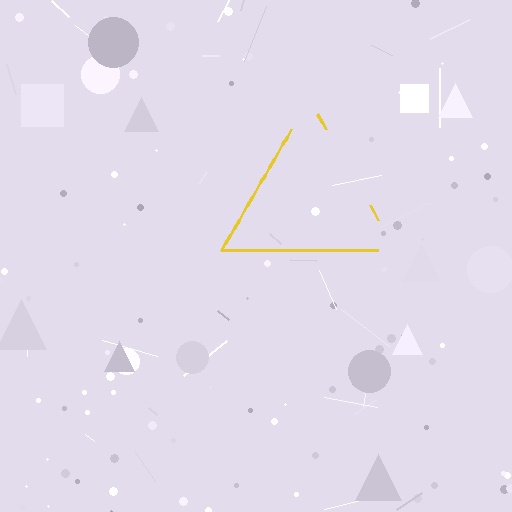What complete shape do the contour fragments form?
The contour fragments form a triangle.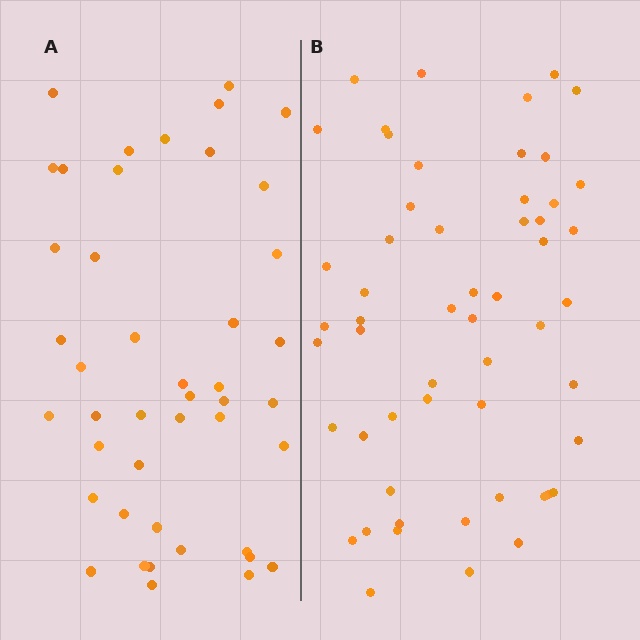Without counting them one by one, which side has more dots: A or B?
Region B (the right region) has more dots.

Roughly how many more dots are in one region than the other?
Region B has roughly 12 or so more dots than region A.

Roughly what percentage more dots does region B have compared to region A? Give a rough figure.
About 25% more.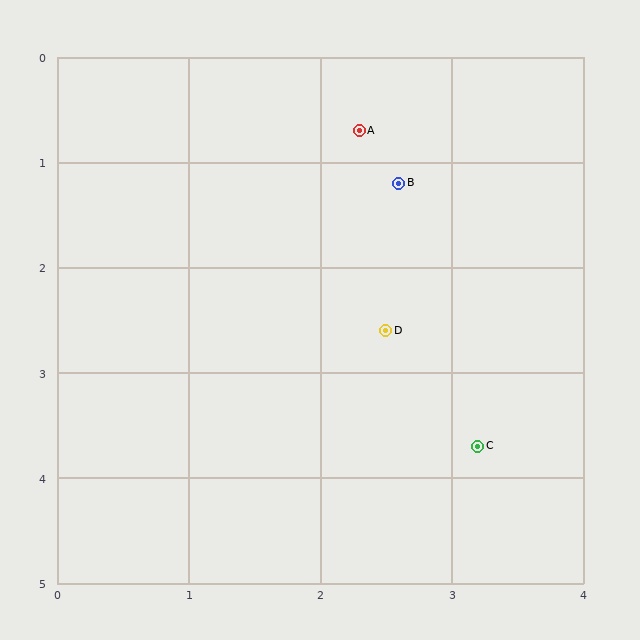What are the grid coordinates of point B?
Point B is at approximately (2.6, 1.2).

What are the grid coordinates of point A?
Point A is at approximately (2.3, 0.7).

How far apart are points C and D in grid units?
Points C and D are about 1.3 grid units apart.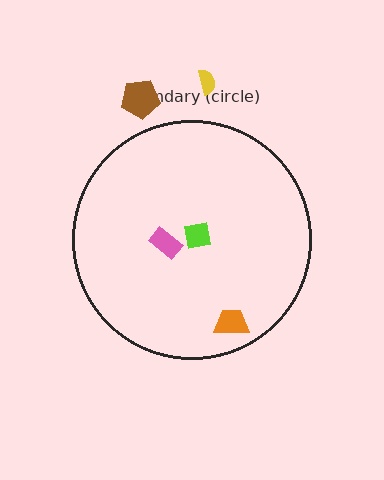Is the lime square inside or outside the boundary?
Inside.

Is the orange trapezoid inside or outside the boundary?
Inside.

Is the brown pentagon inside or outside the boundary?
Outside.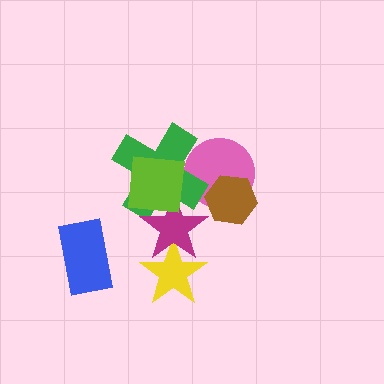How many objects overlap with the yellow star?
1 object overlaps with the yellow star.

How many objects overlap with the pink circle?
2 objects overlap with the pink circle.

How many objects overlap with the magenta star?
3 objects overlap with the magenta star.